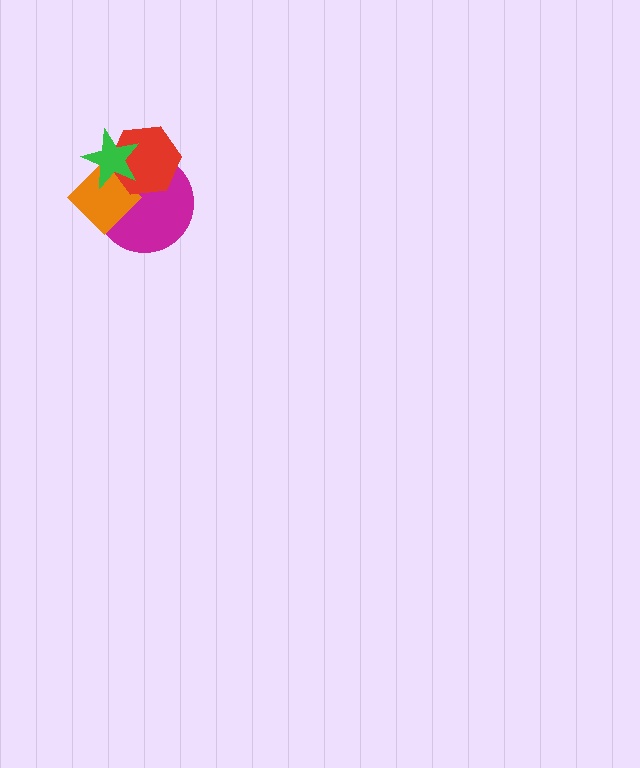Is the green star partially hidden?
No, no other shape covers it.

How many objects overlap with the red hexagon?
3 objects overlap with the red hexagon.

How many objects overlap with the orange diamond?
3 objects overlap with the orange diamond.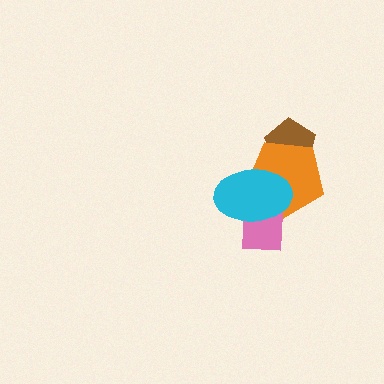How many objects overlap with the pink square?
2 objects overlap with the pink square.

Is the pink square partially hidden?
Yes, it is partially covered by another shape.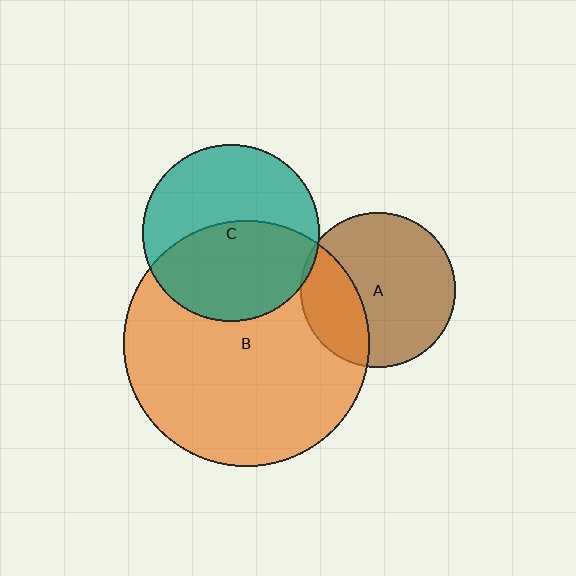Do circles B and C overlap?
Yes.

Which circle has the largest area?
Circle B (orange).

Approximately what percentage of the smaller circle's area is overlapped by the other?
Approximately 50%.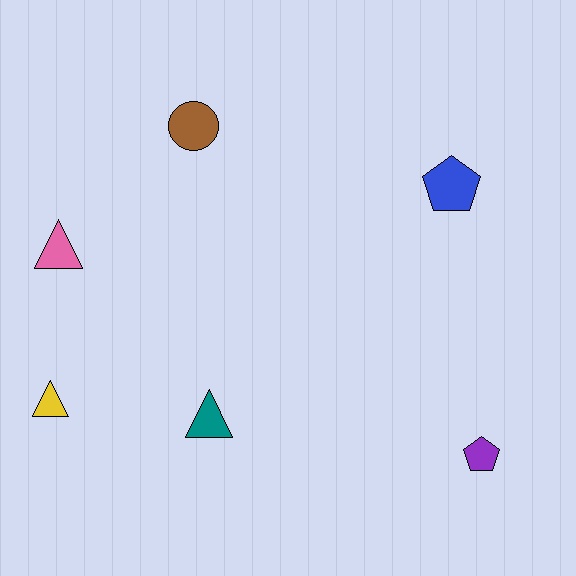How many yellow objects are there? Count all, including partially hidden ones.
There is 1 yellow object.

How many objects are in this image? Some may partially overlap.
There are 6 objects.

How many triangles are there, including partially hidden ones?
There are 3 triangles.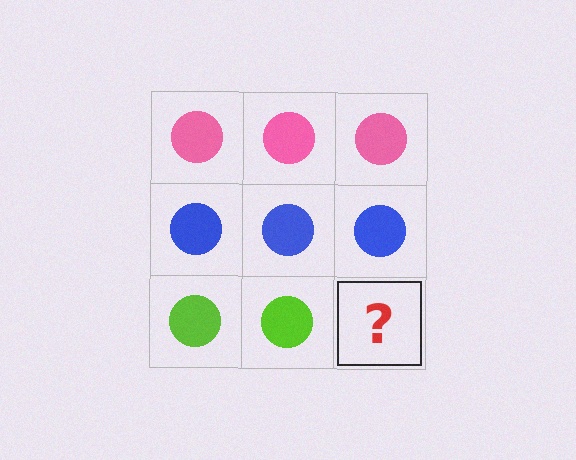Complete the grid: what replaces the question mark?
The question mark should be replaced with a lime circle.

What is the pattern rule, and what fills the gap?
The rule is that each row has a consistent color. The gap should be filled with a lime circle.